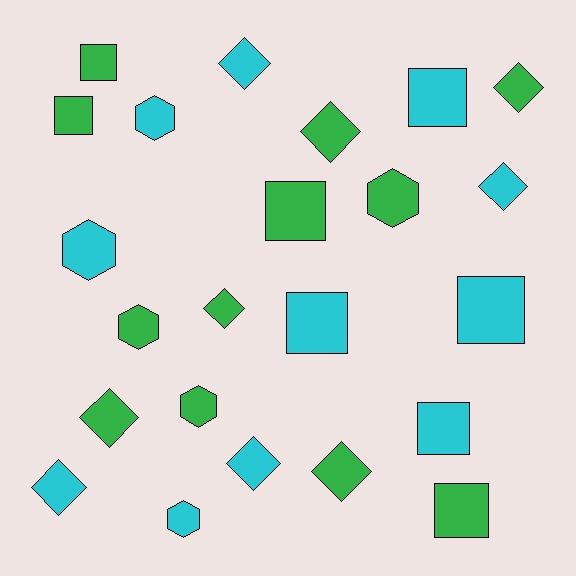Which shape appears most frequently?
Diamond, with 9 objects.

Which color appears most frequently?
Green, with 12 objects.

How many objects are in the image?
There are 23 objects.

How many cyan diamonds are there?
There are 4 cyan diamonds.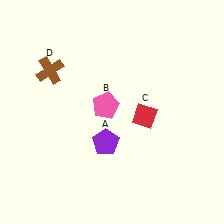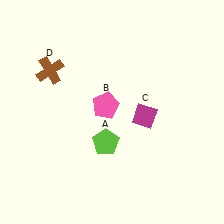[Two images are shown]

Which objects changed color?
A changed from purple to lime. C changed from red to magenta.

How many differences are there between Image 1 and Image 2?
There are 2 differences between the two images.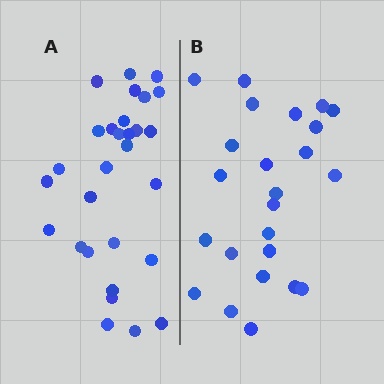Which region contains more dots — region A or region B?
Region A (the left region) has more dots.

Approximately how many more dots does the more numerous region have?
Region A has about 5 more dots than region B.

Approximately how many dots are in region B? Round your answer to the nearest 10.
About 20 dots. (The exact count is 24, which rounds to 20.)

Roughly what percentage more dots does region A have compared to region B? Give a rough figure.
About 20% more.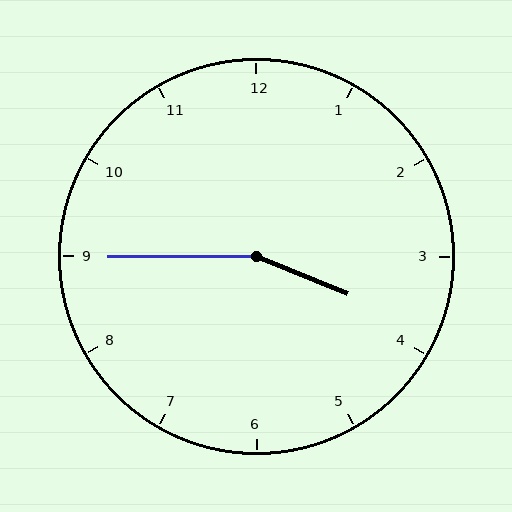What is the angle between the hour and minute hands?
Approximately 158 degrees.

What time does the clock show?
3:45.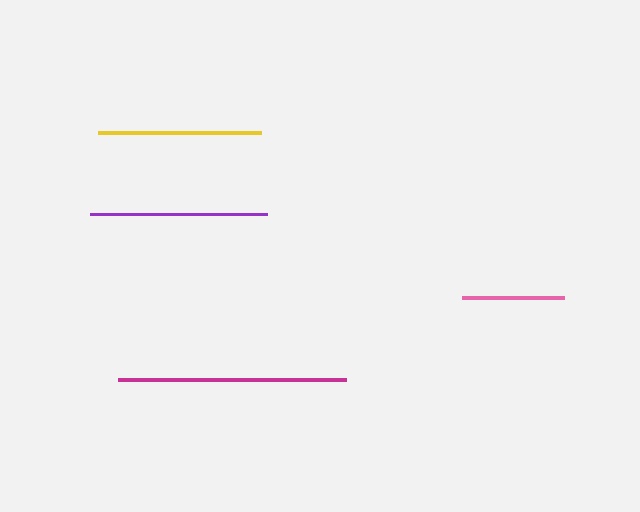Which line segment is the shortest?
The pink line is the shortest at approximately 102 pixels.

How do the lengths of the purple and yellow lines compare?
The purple and yellow lines are approximately the same length.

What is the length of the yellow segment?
The yellow segment is approximately 164 pixels long.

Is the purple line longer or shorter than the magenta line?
The magenta line is longer than the purple line.